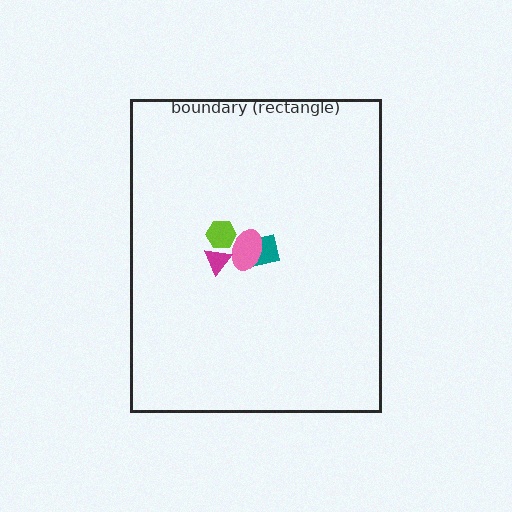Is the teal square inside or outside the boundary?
Inside.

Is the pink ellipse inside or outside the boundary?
Inside.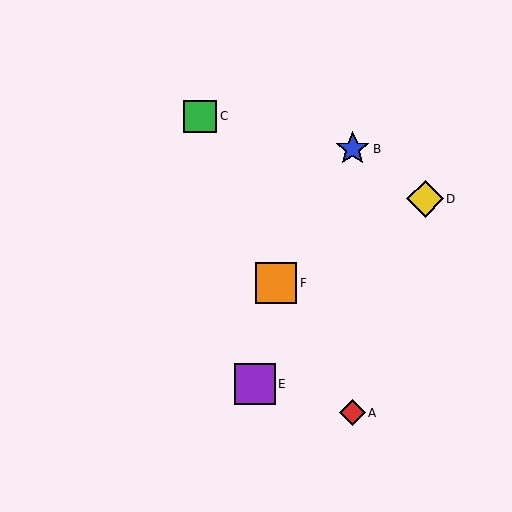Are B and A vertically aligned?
Yes, both are at x≈353.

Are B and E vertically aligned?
No, B is at x≈353 and E is at x≈255.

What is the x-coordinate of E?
Object E is at x≈255.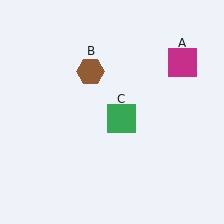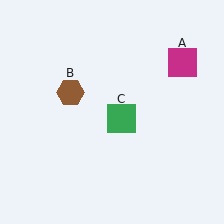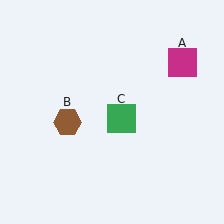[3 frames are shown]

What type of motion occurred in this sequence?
The brown hexagon (object B) rotated counterclockwise around the center of the scene.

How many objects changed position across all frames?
1 object changed position: brown hexagon (object B).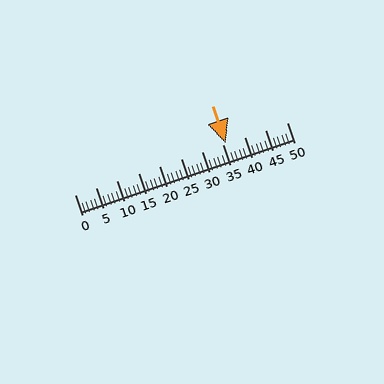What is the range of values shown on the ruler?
The ruler shows values from 0 to 50.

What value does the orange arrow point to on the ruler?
The orange arrow points to approximately 36.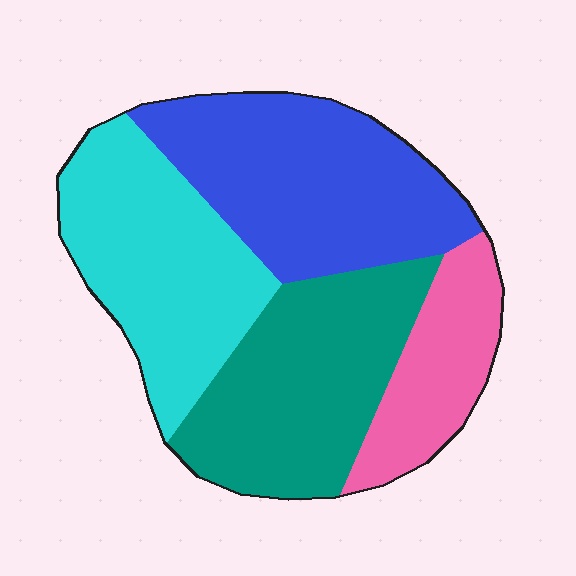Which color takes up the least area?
Pink, at roughly 15%.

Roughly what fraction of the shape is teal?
Teal covers roughly 30% of the shape.